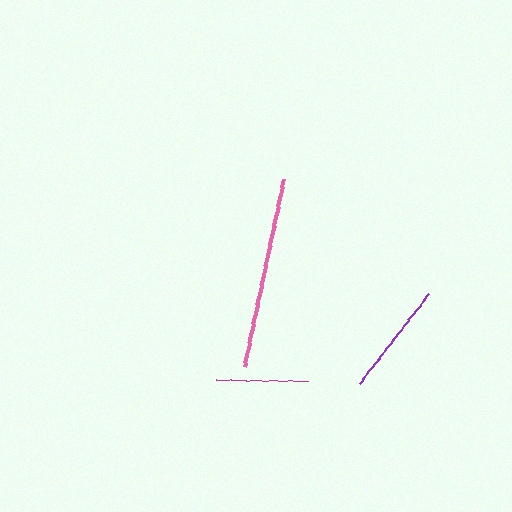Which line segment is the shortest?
The magenta line is the shortest at approximately 91 pixels.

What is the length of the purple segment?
The purple segment is approximately 113 pixels long.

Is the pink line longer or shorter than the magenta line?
The pink line is longer than the magenta line.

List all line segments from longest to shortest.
From longest to shortest: pink, purple, magenta.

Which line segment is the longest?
The pink line is the longest at approximately 191 pixels.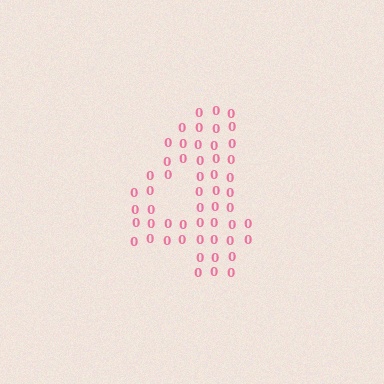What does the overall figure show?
The overall figure shows the digit 4.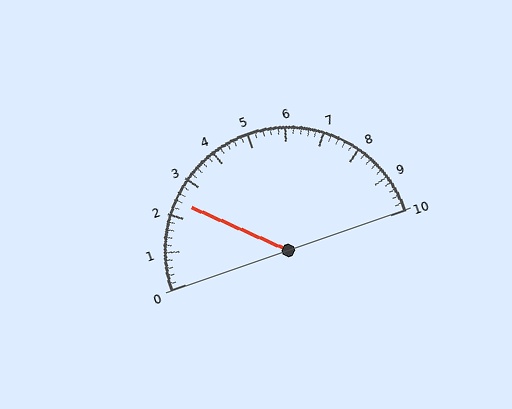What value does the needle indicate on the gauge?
The needle indicates approximately 2.4.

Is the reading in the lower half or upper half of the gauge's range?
The reading is in the lower half of the range (0 to 10).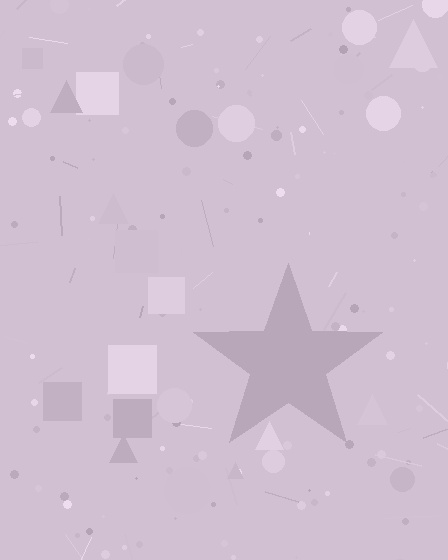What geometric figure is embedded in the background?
A star is embedded in the background.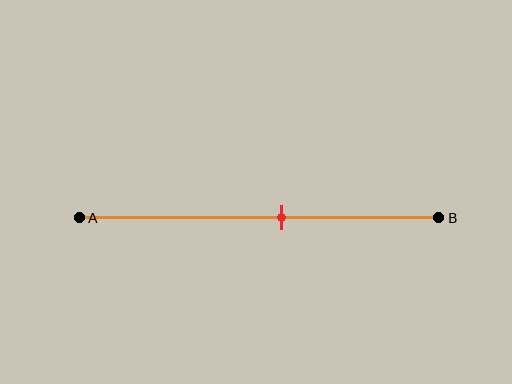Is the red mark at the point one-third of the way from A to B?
No, the mark is at about 55% from A, not at the 33% one-third point.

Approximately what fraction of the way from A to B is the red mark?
The red mark is approximately 55% of the way from A to B.